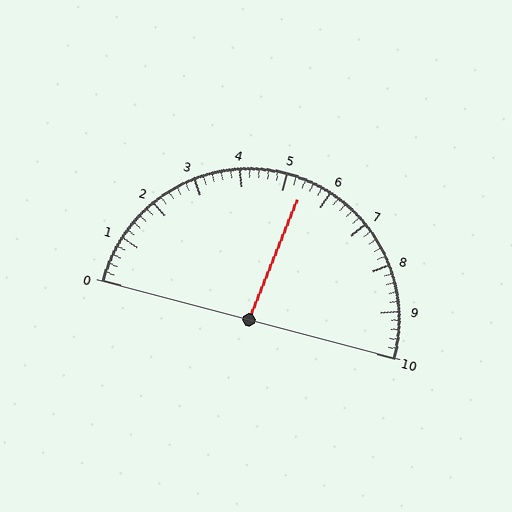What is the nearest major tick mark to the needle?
The nearest major tick mark is 5.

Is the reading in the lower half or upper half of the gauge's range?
The reading is in the upper half of the range (0 to 10).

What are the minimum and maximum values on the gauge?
The gauge ranges from 0 to 10.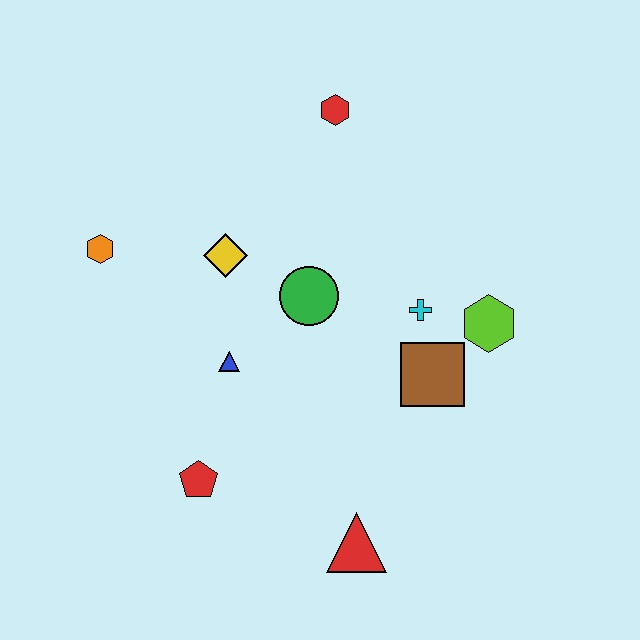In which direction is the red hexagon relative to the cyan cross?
The red hexagon is above the cyan cross.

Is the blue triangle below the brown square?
No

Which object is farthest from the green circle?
The red triangle is farthest from the green circle.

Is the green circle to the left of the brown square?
Yes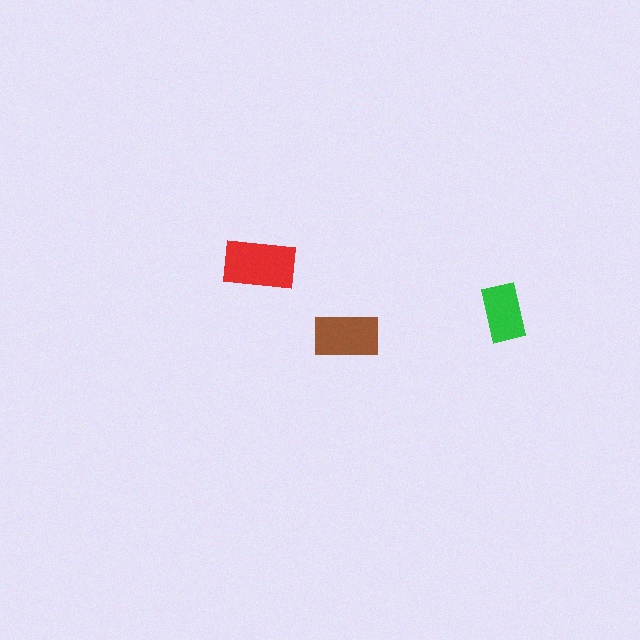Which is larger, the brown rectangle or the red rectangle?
The red one.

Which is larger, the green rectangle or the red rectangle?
The red one.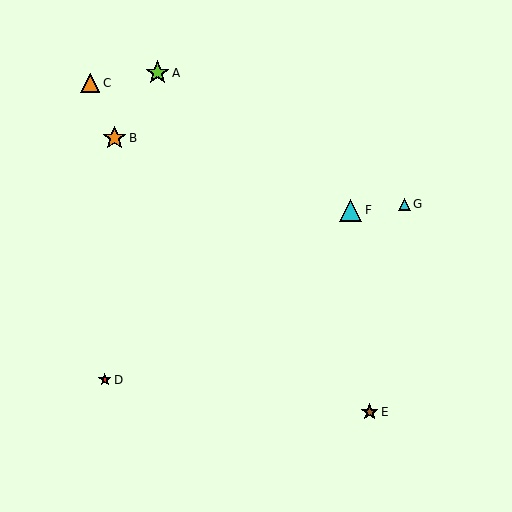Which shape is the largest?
The lime star (labeled A) is the largest.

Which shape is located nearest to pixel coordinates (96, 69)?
The orange triangle (labeled C) at (90, 83) is nearest to that location.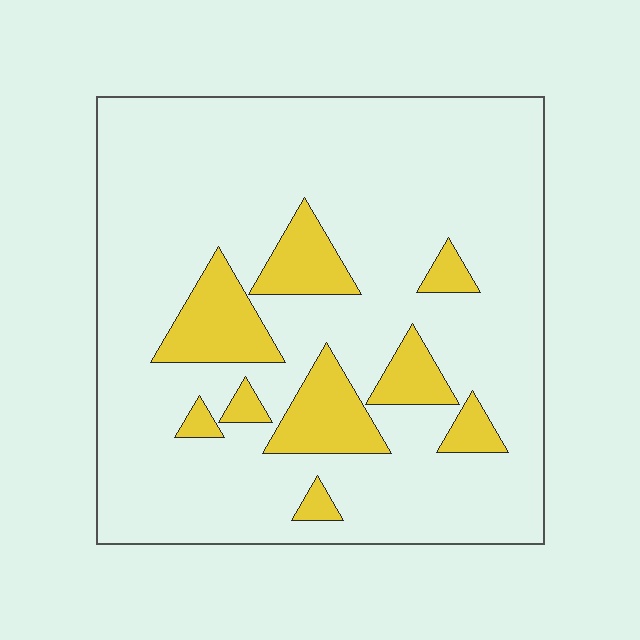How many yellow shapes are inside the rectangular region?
9.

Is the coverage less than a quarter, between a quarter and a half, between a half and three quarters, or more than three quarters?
Less than a quarter.